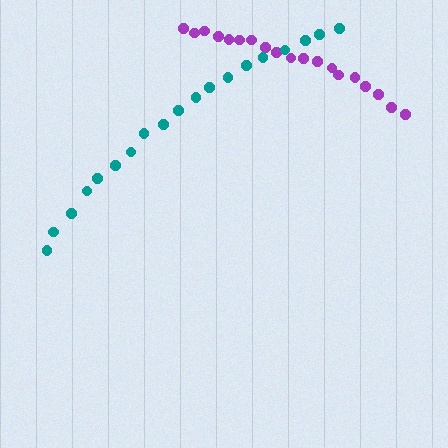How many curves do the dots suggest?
There are 2 distinct paths.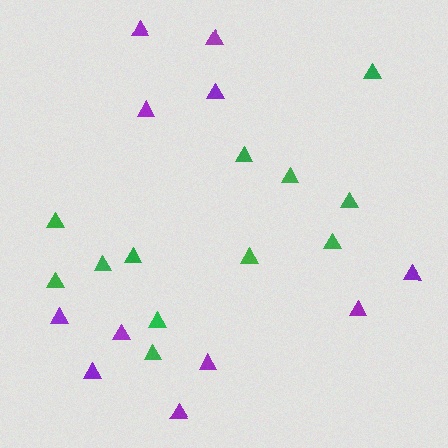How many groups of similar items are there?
There are 2 groups: one group of purple triangles (11) and one group of green triangles (12).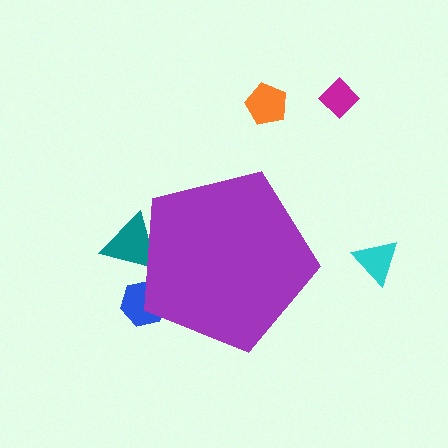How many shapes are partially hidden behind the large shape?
2 shapes are partially hidden.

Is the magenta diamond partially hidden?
No, the magenta diamond is fully visible.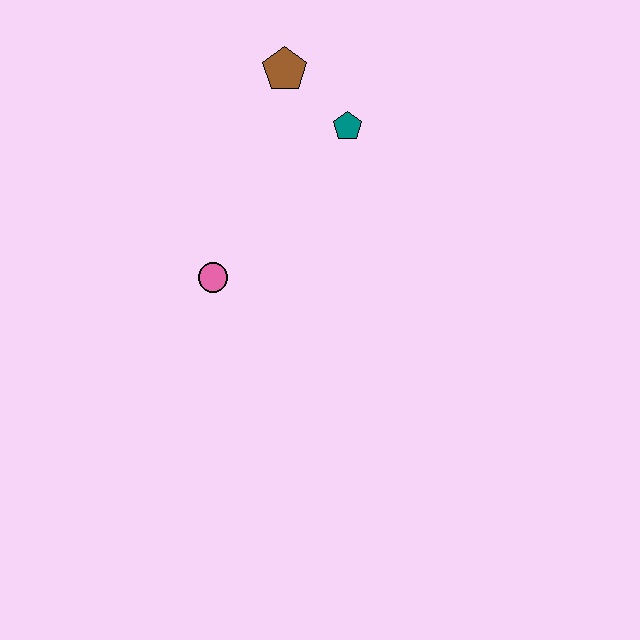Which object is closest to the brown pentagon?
The teal pentagon is closest to the brown pentagon.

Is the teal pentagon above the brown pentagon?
No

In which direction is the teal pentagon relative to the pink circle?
The teal pentagon is above the pink circle.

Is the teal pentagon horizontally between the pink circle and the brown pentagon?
No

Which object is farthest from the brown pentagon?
The pink circle is farthest from the brown pentagon.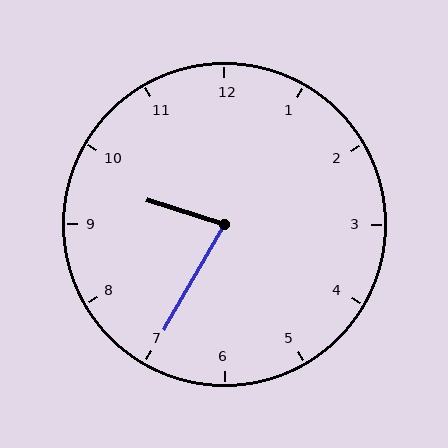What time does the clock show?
9:35.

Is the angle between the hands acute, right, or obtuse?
It is acute.